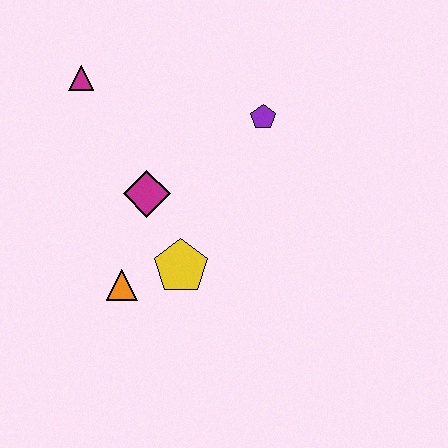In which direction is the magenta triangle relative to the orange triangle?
The magenta triangle is above the orange triangle.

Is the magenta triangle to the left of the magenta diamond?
Yes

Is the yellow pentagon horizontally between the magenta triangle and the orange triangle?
No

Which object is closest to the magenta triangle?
The magenta diamond is closest to the magenta triangle.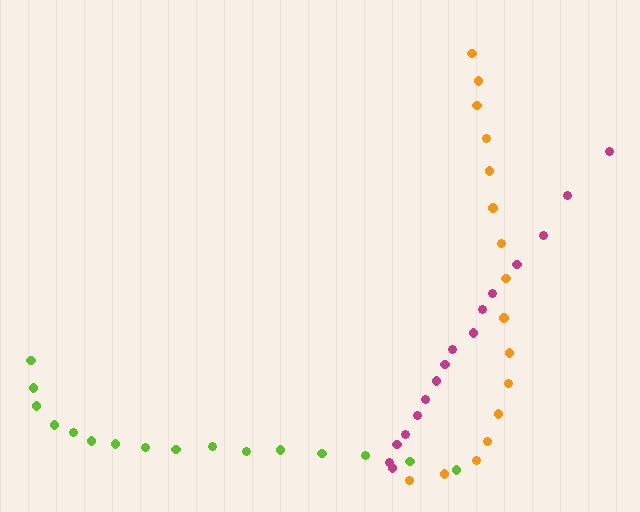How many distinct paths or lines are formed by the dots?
There are 3 distinct paths.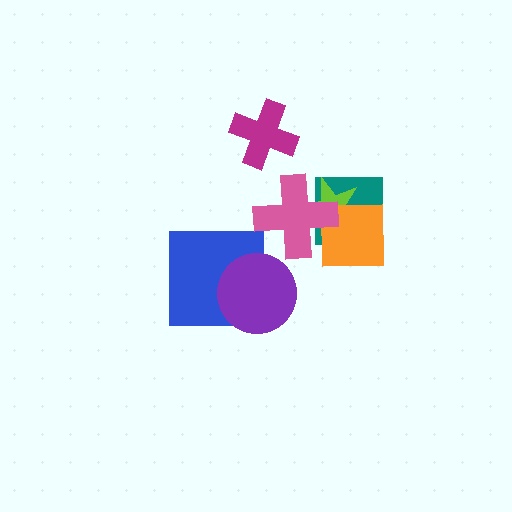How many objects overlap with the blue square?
1 object overlaps with the blue square.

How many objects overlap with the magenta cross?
0 objects overlap with the magenta cross.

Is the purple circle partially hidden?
No, no other shape covers it.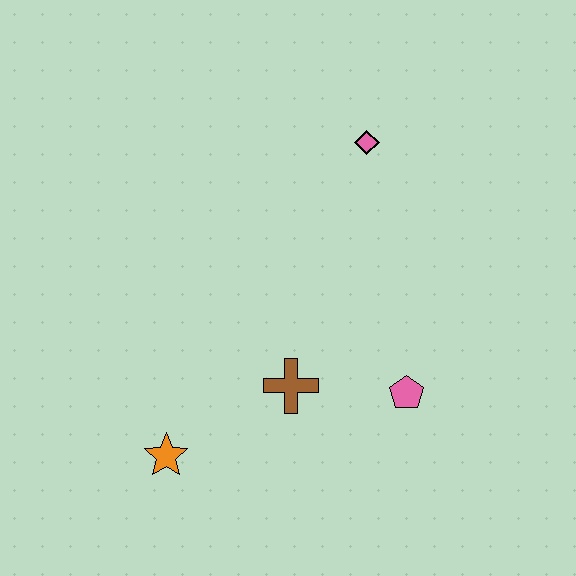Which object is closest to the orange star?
The brown cross is closest to the orange star.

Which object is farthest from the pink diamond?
The orange star is farthest from the pink diamond.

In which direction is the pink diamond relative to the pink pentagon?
The pink diamond is above the pink pentagon.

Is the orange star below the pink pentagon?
Yes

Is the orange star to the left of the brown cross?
Yes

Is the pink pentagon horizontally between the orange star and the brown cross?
No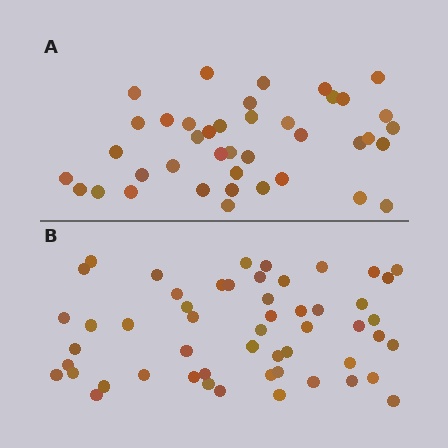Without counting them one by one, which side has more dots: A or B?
Region B (the bottom region) has more dots.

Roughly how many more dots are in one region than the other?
Region B has approximately 15 more dots than region A.